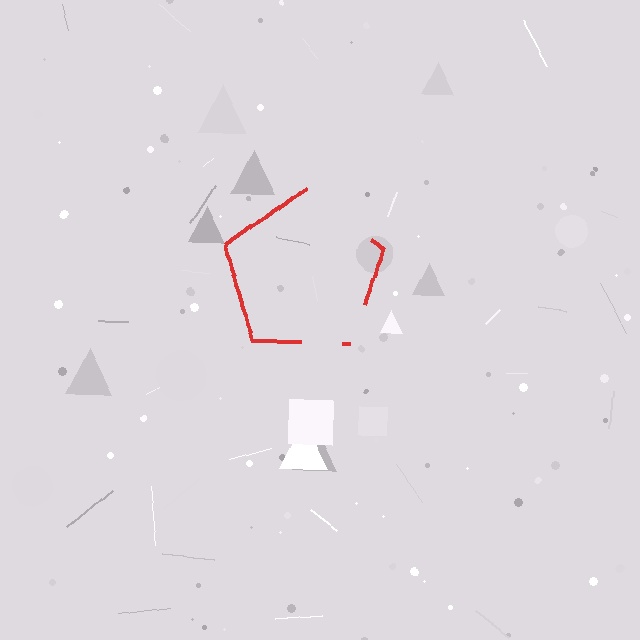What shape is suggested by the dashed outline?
The dashed outline suggests a pentagon.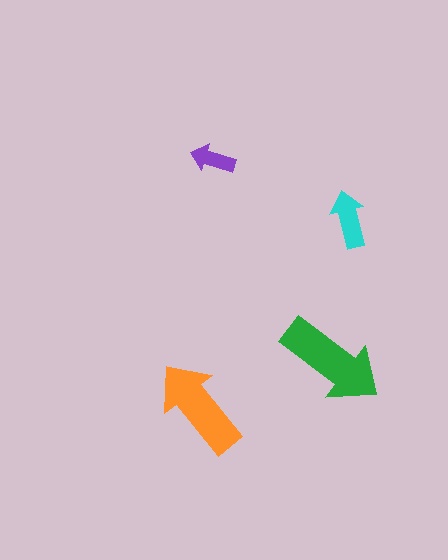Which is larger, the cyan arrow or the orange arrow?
The orange one.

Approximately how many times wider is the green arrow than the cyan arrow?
About 2 times wider.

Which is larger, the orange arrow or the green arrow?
The green one.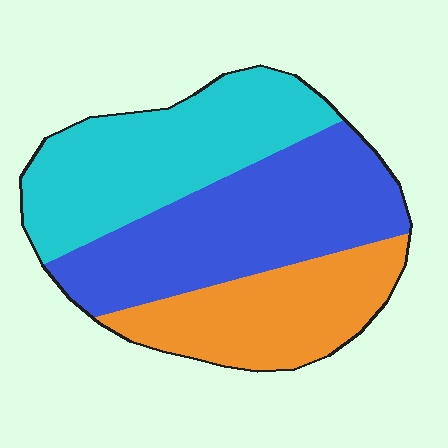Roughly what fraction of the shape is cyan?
Cyan covers 35% of the shape.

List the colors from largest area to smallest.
From largest to smallest: blue, cyan, orange.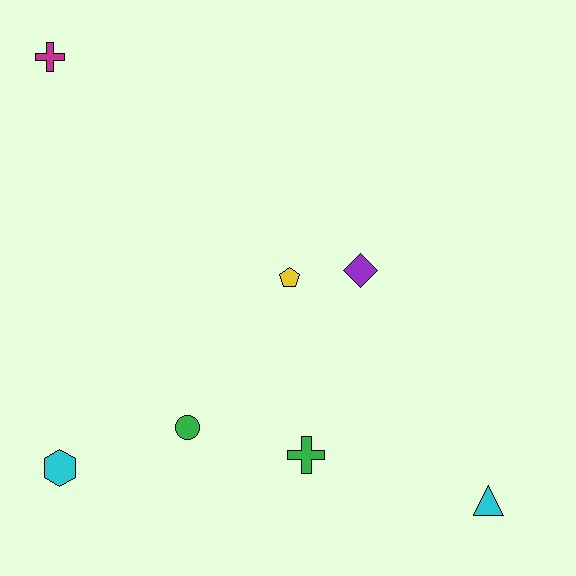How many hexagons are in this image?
There is 1 hexagon.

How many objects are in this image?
There are 7 objects.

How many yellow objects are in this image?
There is 1 yellow object.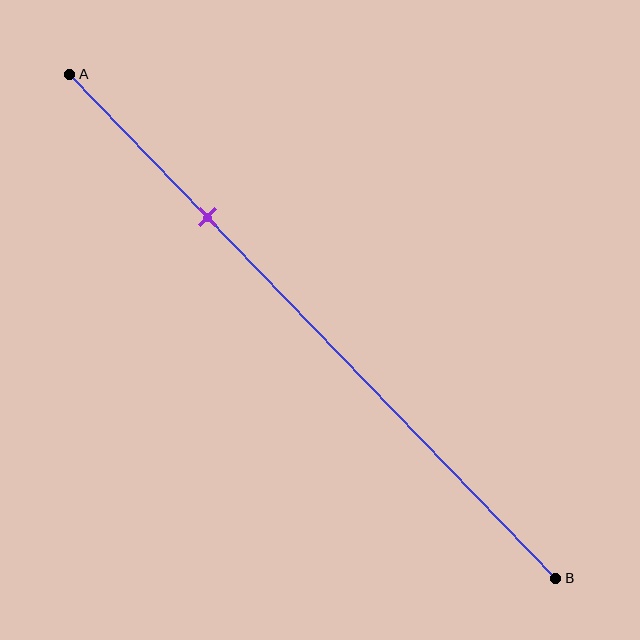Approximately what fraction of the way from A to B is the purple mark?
The purple mark is approximately 30% of the way from A to B.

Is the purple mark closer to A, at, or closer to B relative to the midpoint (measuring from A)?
The purple mark is closer to point A than the midpoint of segment AB.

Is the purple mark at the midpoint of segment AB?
No, the mark is at about 30% from A, not at the 50% midpoint.